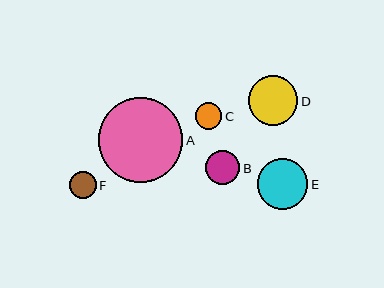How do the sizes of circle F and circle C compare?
Circle F and circle C are approximately the same size.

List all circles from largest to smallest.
From largest to smallest: A, E, D, B, F, C.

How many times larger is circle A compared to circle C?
Circle A is approximately 3.2 times the size of circle C.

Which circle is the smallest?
Circle C is the smallest with a size of approximately 26 pixels.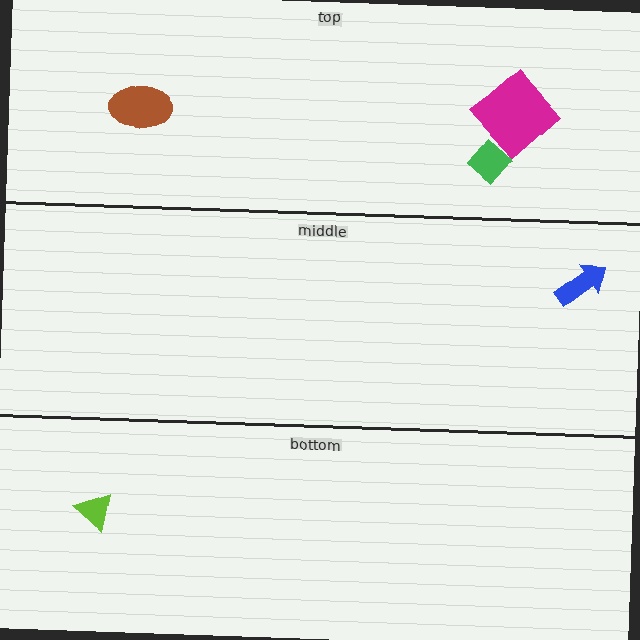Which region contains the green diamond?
The top region.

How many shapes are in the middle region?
1.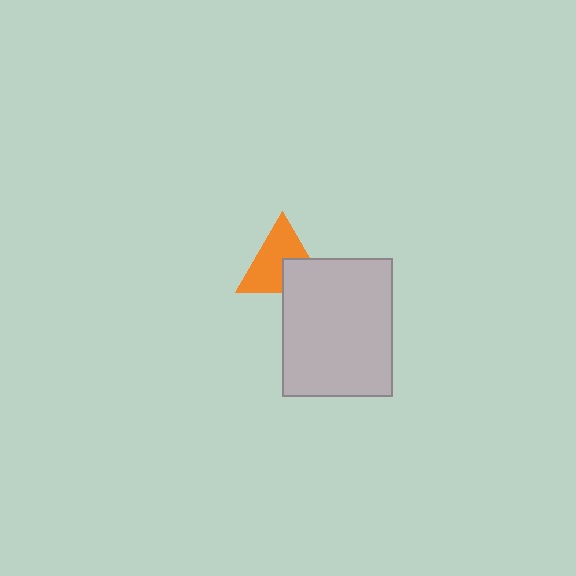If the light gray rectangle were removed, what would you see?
You would see the complete orange triangle.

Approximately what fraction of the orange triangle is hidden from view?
Roughly 35% of the orange triangle is hidden behind the light gray rectangle.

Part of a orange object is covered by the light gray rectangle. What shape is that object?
It is a triangle.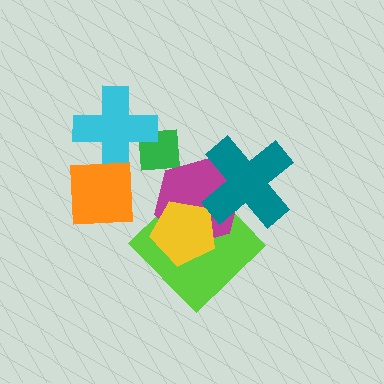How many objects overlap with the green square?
1 object overlaps with the green square.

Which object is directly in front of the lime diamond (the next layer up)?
The magenta hexagon is directly in front of the lime diamond.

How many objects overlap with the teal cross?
2 objects overlap with the teal cross.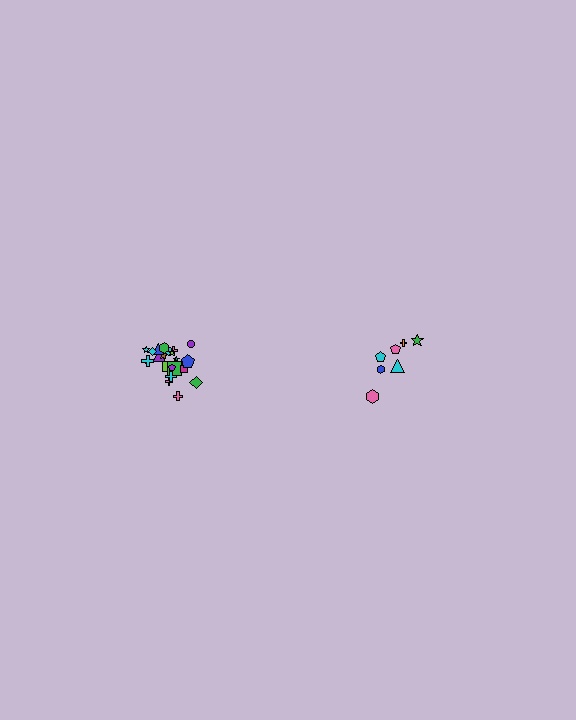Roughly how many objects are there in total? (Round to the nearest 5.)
Roughly 30 objects in total.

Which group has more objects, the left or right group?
The left group.